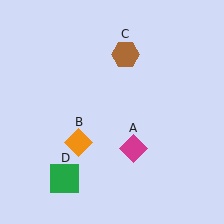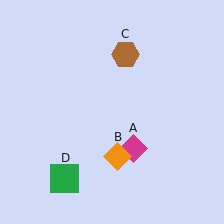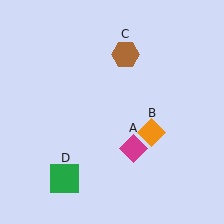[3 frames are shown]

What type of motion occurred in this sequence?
The orange diamond (object B) rotated counterclockwise around the center of the scene.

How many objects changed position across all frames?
1 object changed position: orange diamond (object B).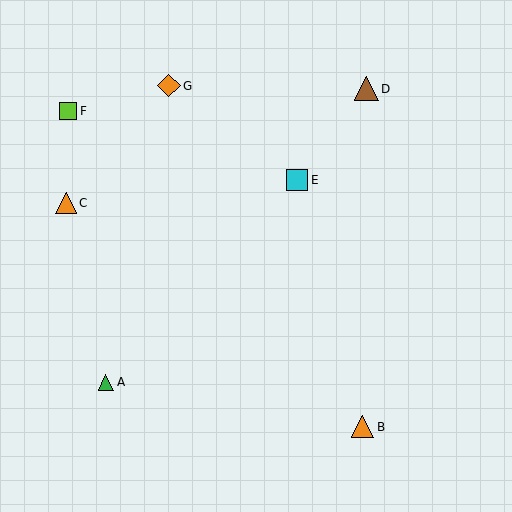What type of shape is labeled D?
Shape D is a brown triangle.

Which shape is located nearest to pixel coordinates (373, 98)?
The brown triangle (labeled D) at (366, 89) is nearest to that location.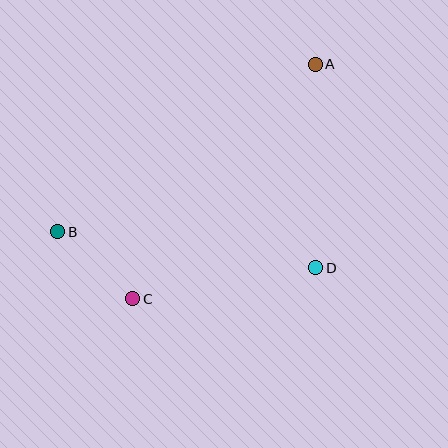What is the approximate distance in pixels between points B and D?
The distance between B and D is approximately 261 pixels.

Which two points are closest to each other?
Points B and C are closest to each other.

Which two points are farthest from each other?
Points A and B are farthest from each other.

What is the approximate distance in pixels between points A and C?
The distance between A and C is approximately 297 pixels.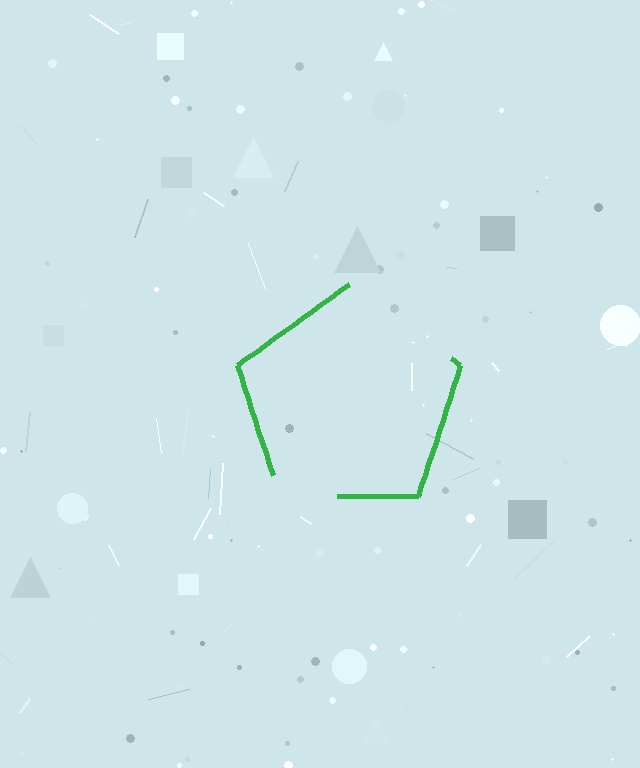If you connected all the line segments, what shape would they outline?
They would outline a pentagon.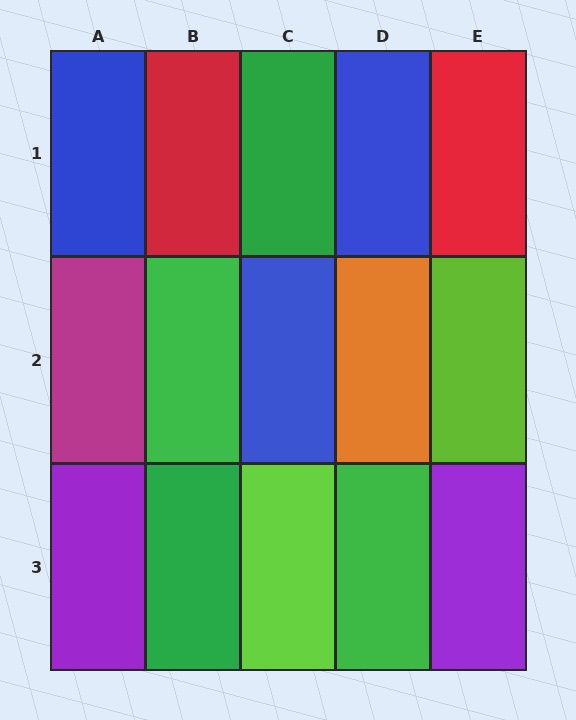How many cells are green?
4 cells are green.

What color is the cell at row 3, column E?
Purple.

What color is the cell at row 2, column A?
Magenta.